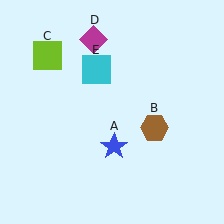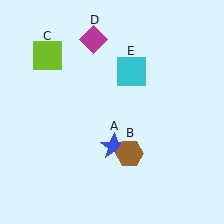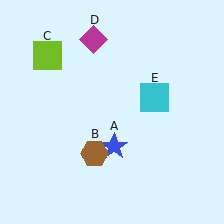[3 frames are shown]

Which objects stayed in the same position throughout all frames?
Blue star (object A) and lime square (object C) and magenta diamond (object D) remained stationary.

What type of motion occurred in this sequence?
The brown hexagon (object B), cyan square (object E) rotated clockwise around the center of the scene.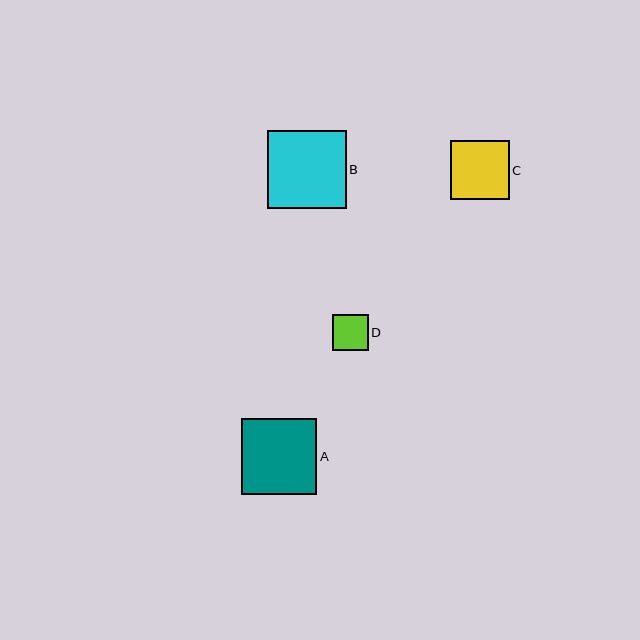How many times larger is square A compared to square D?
Square A is approximately 2.1 times the size of square D.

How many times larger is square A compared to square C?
Square A is approximately 1.3 times the size of square C.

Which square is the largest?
Square B is the largest with a size of approximately 78 pixels.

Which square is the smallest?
Square D is the smallest with a size of approximately 36 pixels.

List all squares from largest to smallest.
From largest to smallest: B, A, C, D.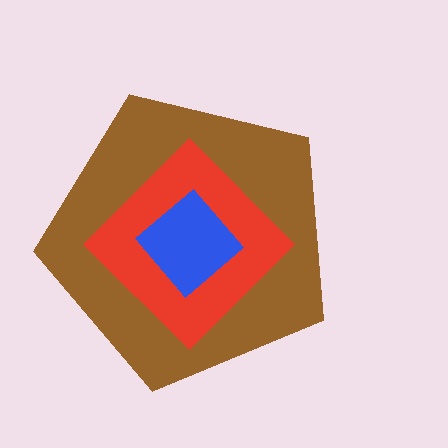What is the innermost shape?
The blue diamond.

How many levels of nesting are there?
3.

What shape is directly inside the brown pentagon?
The red diamond.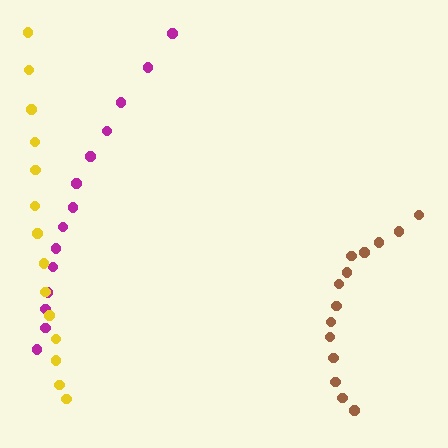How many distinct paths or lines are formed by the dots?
There are 3 distinct paths.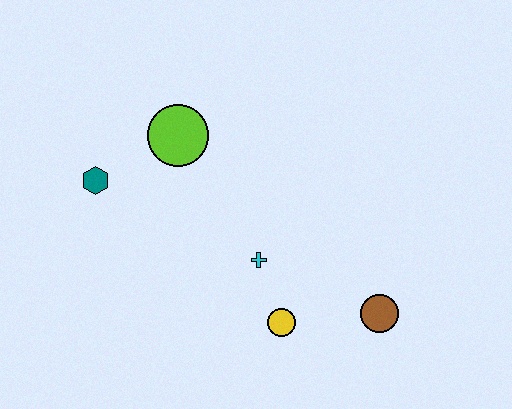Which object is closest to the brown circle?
The yellow circle is closest to the brown circle.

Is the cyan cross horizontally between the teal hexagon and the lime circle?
No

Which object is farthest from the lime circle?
The brown circle is farthest from the lime circle.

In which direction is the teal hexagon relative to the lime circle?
The teal hexagon is to the left of the lime circle.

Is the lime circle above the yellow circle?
Yes